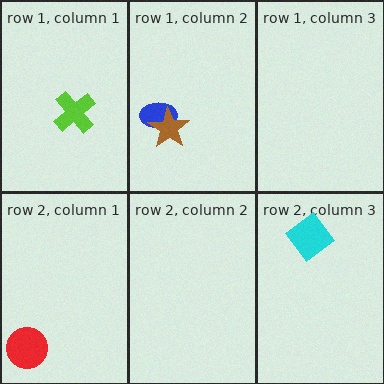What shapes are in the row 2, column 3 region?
The cyan diamond.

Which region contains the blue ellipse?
The row 1, column 2 region.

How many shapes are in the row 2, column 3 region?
1.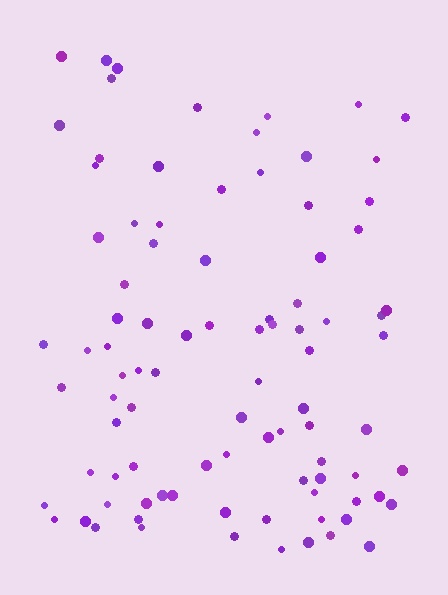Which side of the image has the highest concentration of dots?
The bottom.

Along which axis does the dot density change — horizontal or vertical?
Vertical.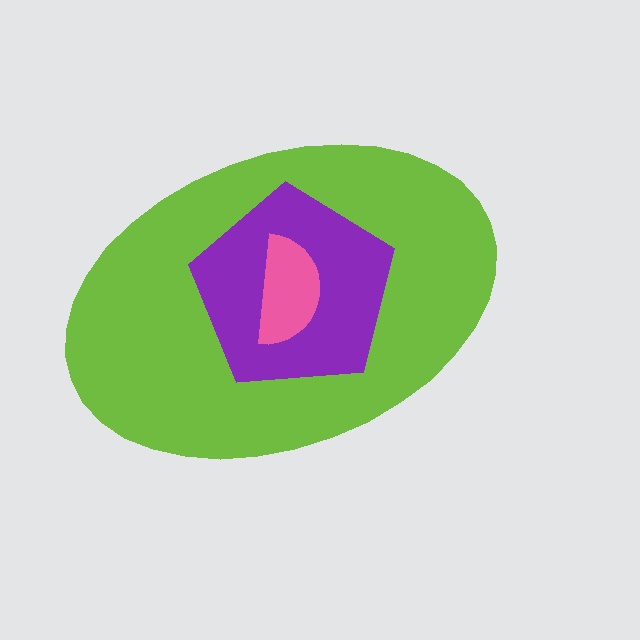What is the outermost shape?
The lime ellipse.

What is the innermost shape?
The pink semicircle.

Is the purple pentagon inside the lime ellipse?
Yes.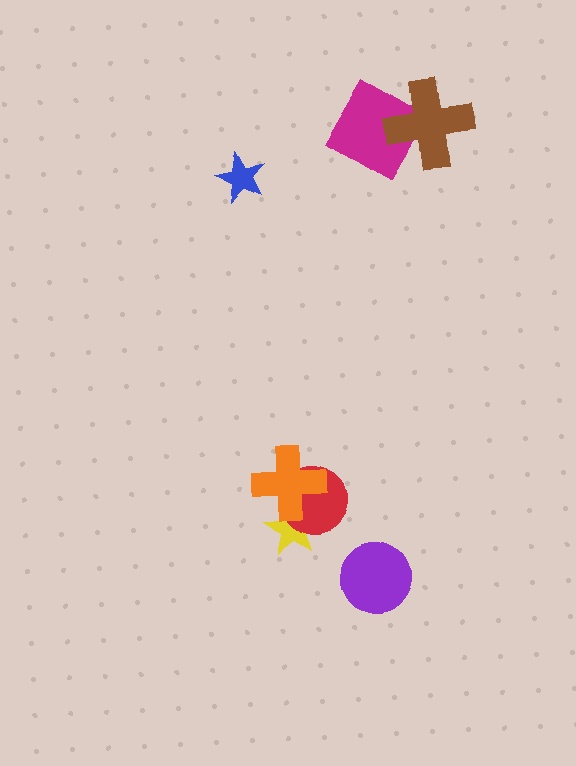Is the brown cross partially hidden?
No, no other shape covers it.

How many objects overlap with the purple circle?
0 objects overlap with the purple circle.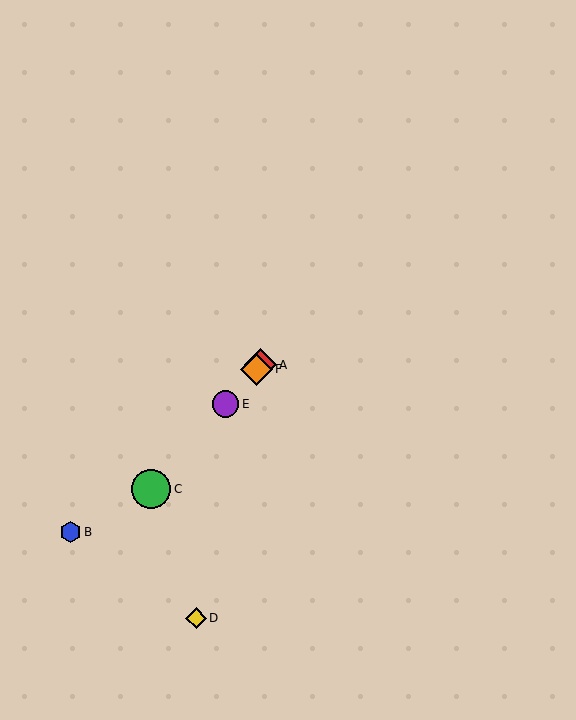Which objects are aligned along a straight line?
Objects A, C, E, F are aligned along a straight line.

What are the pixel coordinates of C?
Object C is at (151, 489).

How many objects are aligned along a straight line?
4 objects (A, C, E, F) are aligned along a straight line.